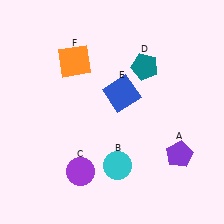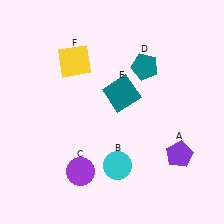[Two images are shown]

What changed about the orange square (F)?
In Image 1, F is orange. In Image 2, it changed to yellow.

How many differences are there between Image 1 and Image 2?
There are 2 differences between the two images.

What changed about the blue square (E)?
In Image 1, E is blue. In Image 2, it changed to teal.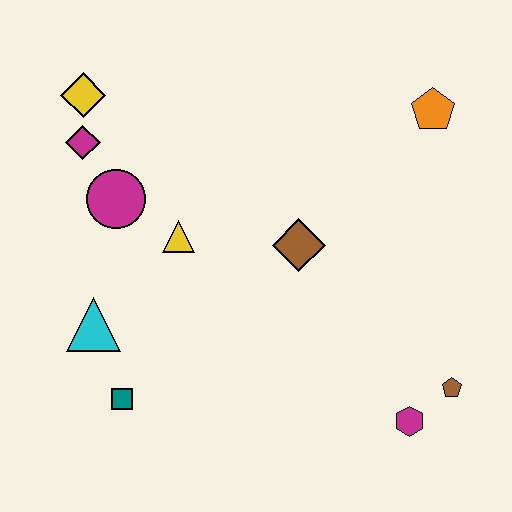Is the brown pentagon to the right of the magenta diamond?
Yes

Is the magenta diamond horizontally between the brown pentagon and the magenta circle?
No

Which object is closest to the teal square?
The cyan triangle is closest to the teal square.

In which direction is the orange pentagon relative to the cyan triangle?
The orange pentagon is to the right of the cyan triangle.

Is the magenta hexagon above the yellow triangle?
No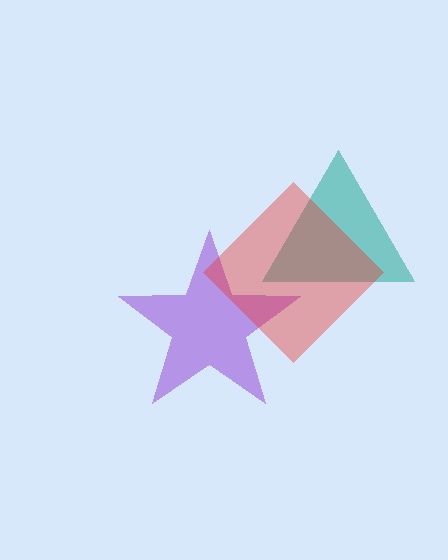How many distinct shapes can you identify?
There are 3 distinct shapes: a teal triangle, a purple star, a red diamond.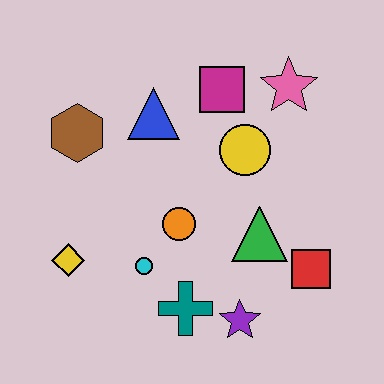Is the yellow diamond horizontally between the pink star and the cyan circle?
No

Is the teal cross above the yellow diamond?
No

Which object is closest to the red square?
The green triangle is closest to the red square.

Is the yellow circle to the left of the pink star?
Yes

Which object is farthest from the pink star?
The yellow diamond is farthest from the pink star.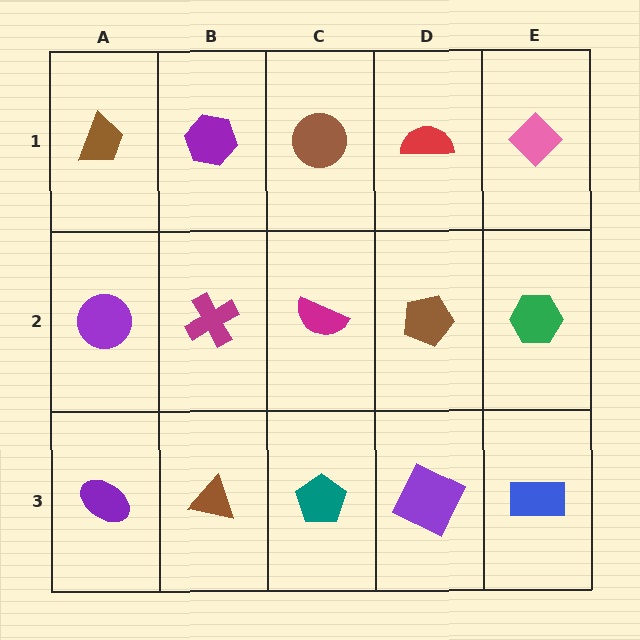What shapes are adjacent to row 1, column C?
A magenta semicircle (row 2, column C), a purple hexagon (row 1, column B), a red semicircle (row 1, column D).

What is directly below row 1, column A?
A purple circle.